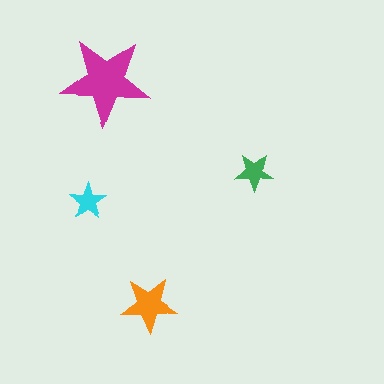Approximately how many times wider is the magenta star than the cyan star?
About 2.5 times wider.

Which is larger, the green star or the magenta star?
The magenta one.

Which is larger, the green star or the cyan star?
The green one.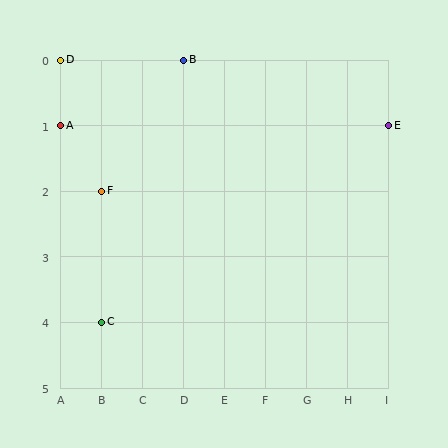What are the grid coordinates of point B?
Point B is at grid coordinates (D, 0).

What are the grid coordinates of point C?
Point C is at grid coordinates (B, 4).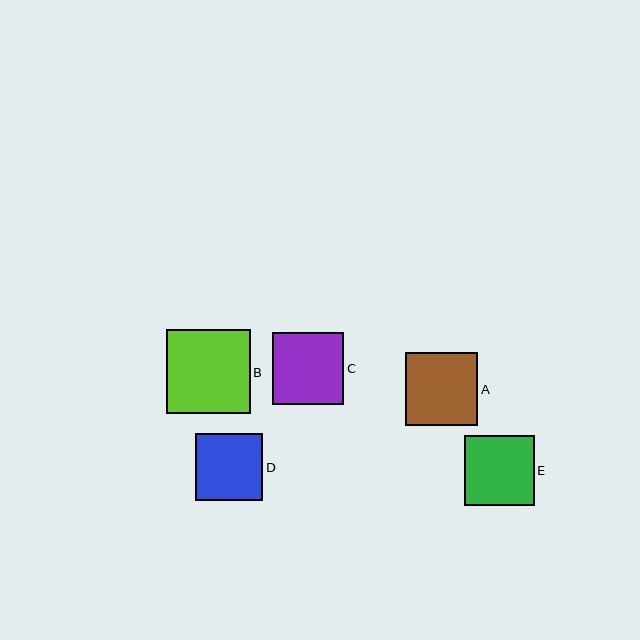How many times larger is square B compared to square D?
Square B is approximately 1.3 times the size of square D.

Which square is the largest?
Square B is the largest with a size of approximately 83 pixels.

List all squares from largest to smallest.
From largest to smallest: B, A, C, E, D.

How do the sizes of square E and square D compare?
Square E and square D are approximately the same size.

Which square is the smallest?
Square D is the smallest with a size of approximately 67 pixels.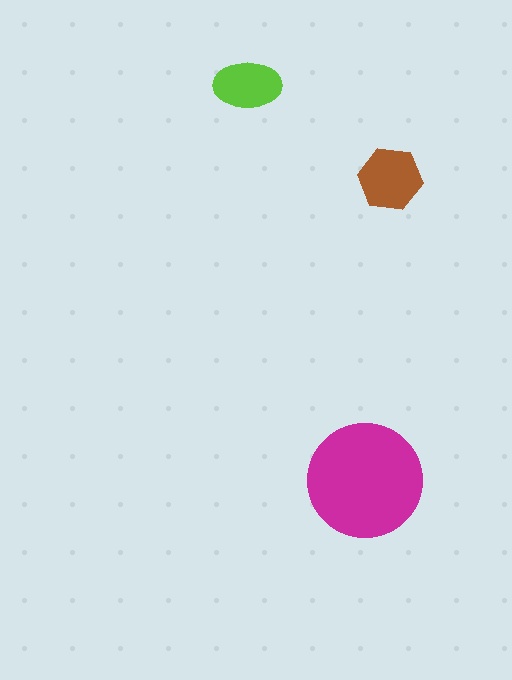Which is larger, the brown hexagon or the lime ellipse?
The brown hexagon.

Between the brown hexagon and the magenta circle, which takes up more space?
The magenta circle.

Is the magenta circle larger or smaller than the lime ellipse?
Larger.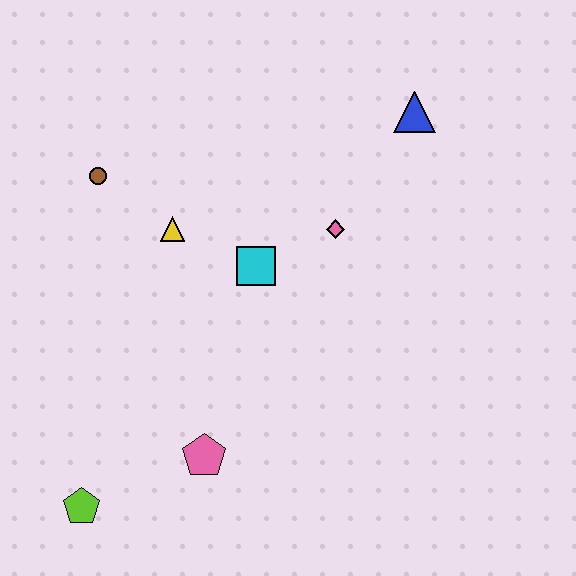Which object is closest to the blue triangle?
The pink diamond is closest to the blue triangle.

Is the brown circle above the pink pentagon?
Yes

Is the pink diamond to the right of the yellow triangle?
Yes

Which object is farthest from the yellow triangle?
The lime pentagon is farthest from the yellow triangle.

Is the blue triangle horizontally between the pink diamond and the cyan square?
No